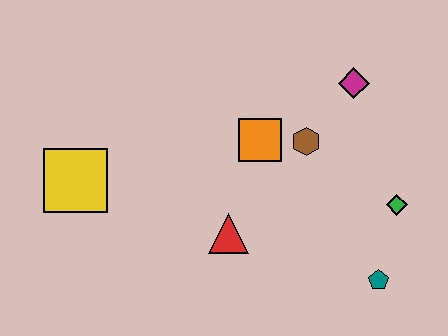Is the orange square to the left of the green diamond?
Yes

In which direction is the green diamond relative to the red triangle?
The green diamond is to the right of the red triangle.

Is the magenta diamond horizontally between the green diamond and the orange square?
Yes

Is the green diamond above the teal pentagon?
Yes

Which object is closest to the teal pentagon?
The green diamond is closest to the teal pentagon.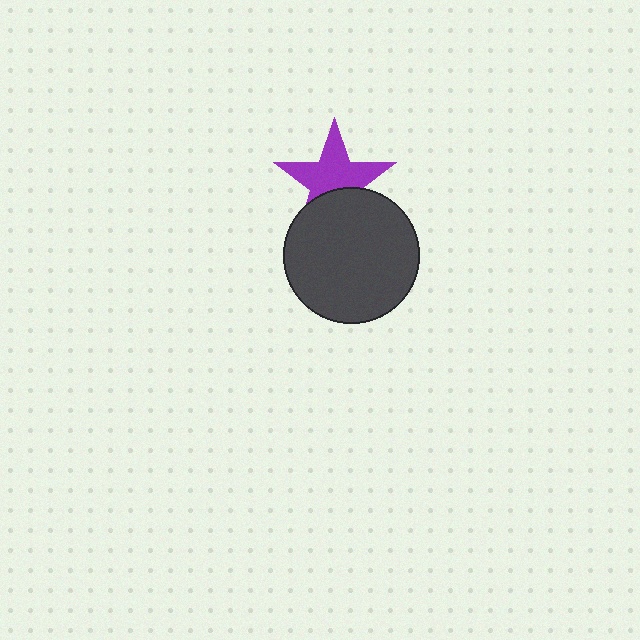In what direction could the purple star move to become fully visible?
The purple star could move up. That would shift it out from behind the dark gray circle entirely.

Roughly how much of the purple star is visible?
About half of it is visible (roughly 64%).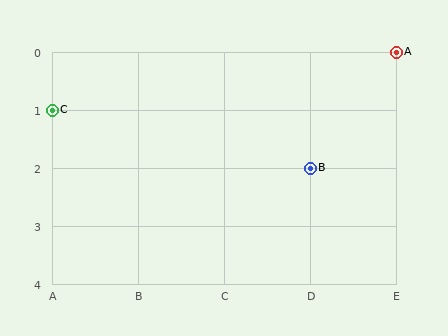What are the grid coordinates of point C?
Point C is at grid coordinates (A, 1).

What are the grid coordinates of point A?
Point A is at grid coordinates (E, 0).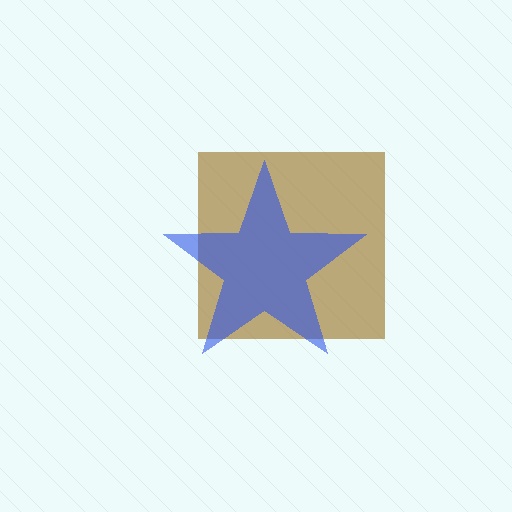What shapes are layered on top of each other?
The layered shapes are: a brown square, a blue star.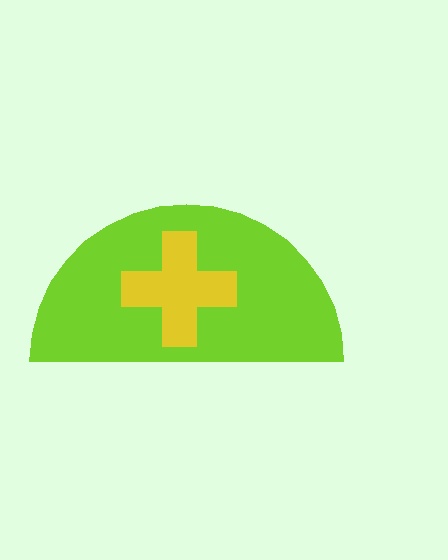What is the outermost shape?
The lime semicircle.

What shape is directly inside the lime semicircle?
The yellow cross.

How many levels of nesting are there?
2.